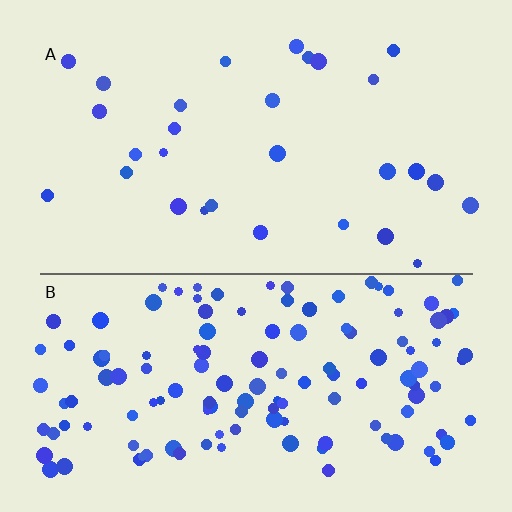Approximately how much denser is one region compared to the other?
Approximately 4.5× — region B over region A.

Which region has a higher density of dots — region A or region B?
B (the bottom).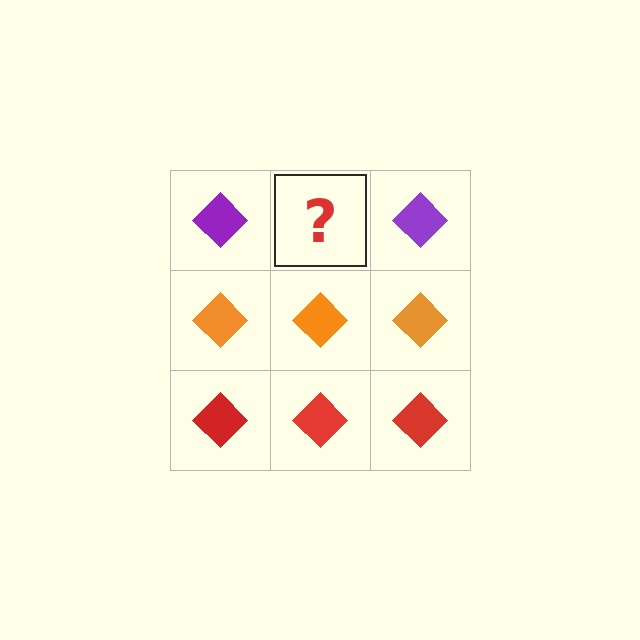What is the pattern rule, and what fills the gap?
The rule is that each row has a consistent color. The gap should be filled with a purple diamond.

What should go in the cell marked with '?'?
The missing cell should contain a purple diamond.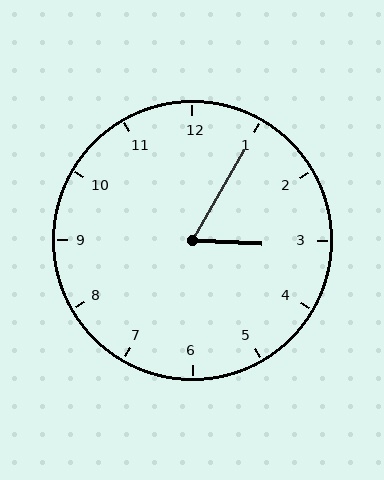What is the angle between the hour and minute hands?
Approximately 62 degrees.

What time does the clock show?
3:05.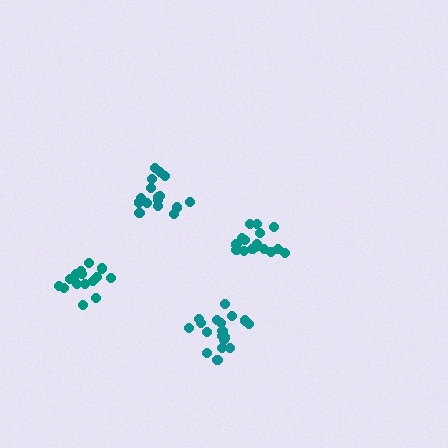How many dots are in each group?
Group 1: 18 dots, Group 2: 16 dots, Group 3: 18 dots, Group 4: 16 dots (68 total).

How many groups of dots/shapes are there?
There are 4 groups.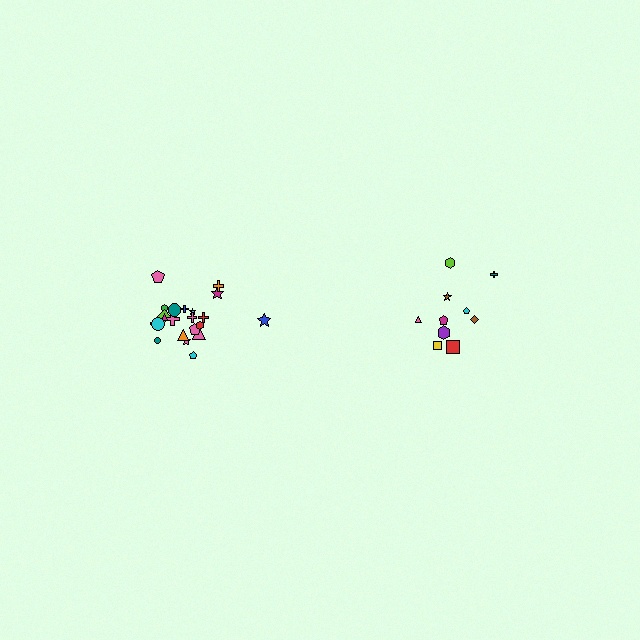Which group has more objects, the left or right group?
The left group.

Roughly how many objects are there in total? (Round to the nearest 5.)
Roughly 30 objects in total.